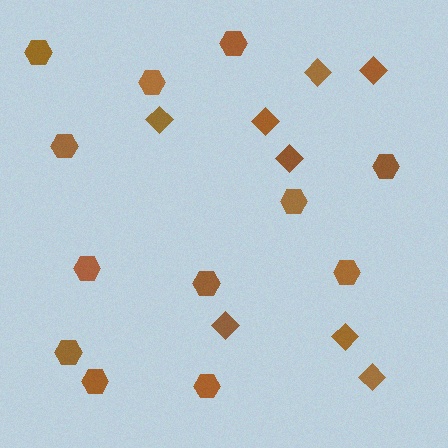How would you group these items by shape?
There are 2 groups: one group of diamonds (8) and one group of hexagons (12).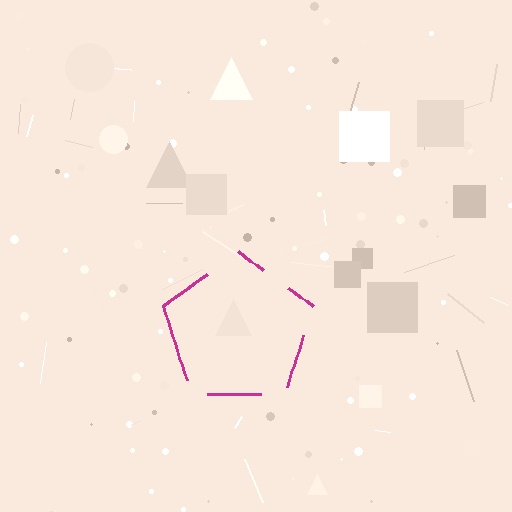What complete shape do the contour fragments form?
The contour fragments form a pentagon.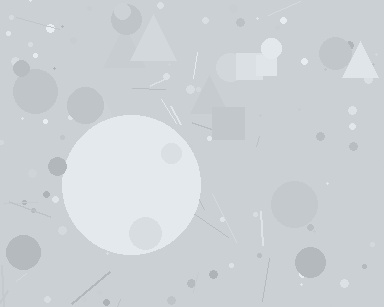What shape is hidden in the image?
A circle is hidden in the image.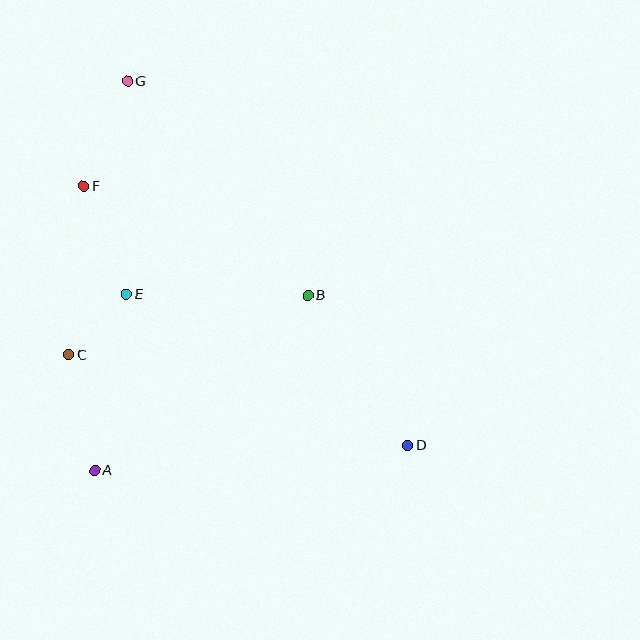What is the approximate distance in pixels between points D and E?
The distance between D and E is approximately 320 pixels.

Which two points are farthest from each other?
Points D and G are farthest from each other.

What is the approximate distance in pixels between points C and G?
The distance between C and G is approximately 280 pixels.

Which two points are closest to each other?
Points C and E are closest to each other.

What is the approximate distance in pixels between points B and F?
The distance between B and F is approximately 249 pixels.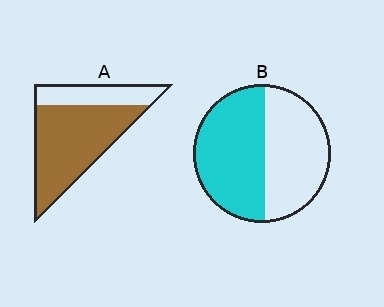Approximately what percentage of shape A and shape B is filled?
A is approximately 70% and B is approximately 55%.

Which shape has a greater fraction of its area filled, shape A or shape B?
Shape A.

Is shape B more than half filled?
Roughly half.